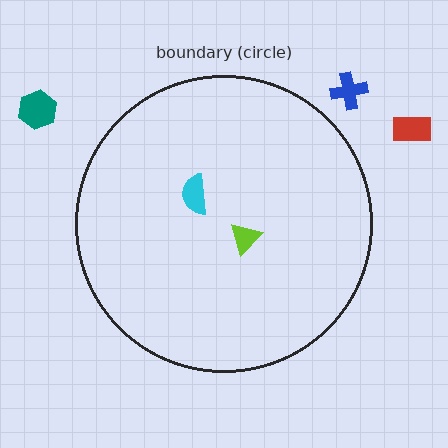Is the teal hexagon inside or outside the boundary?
Outside.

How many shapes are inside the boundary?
2 inside, 3 outside.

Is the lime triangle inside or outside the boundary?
Inside.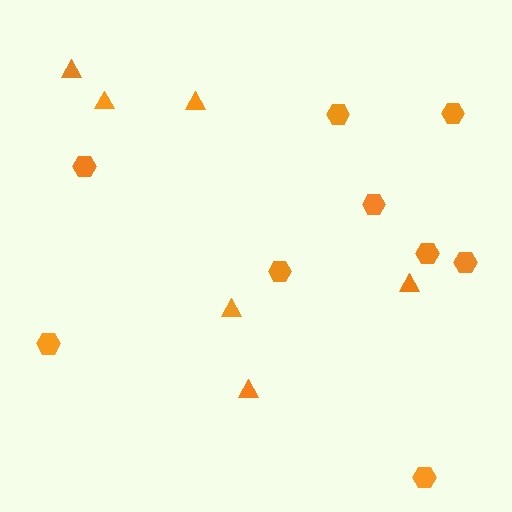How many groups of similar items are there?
There are 2 groups: one group of triangles (6) and one group of hexagons (9).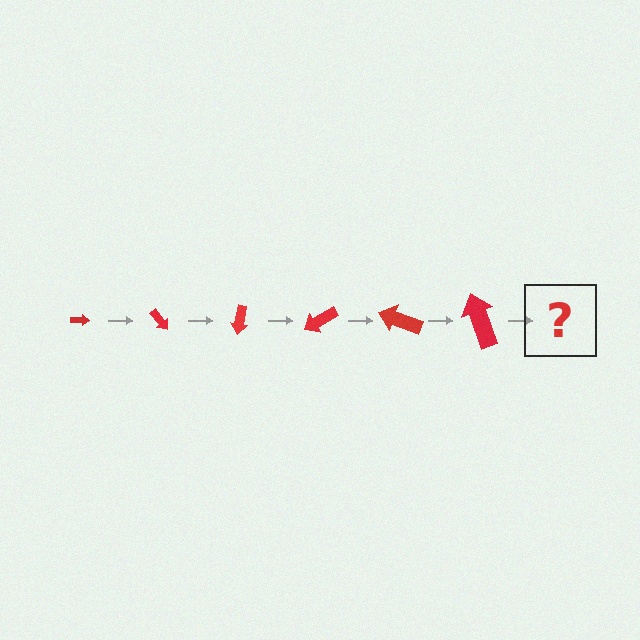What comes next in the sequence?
The next element should be an arrow, larger than the previous one and rotated 300 degrees from the start.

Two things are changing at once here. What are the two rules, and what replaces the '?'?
The two rules are that the arrow grows larger each step and it rotates 50 degrees each step. The '?' should be an arrow, larger than the previous one and rotated 300 degrees from the start.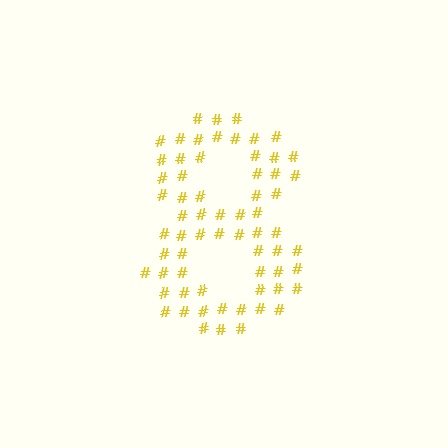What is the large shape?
The large shape is the digit 8.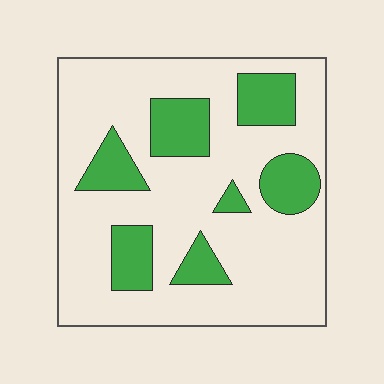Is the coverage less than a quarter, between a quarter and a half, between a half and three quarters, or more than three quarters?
Less than a quarter.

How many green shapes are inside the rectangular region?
7.